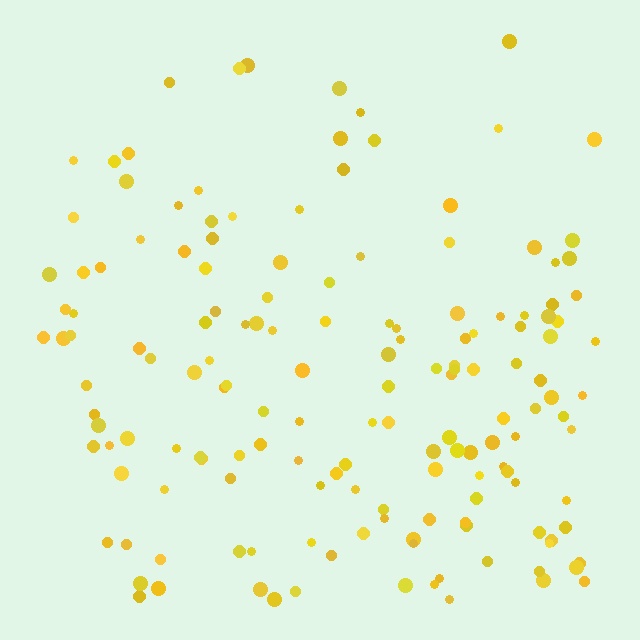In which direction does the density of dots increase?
From top to bottom, with the bottom side densest.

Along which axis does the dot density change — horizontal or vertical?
Vertical.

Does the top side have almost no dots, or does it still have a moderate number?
Still a moderate number, just noticeably fewer than the bottom.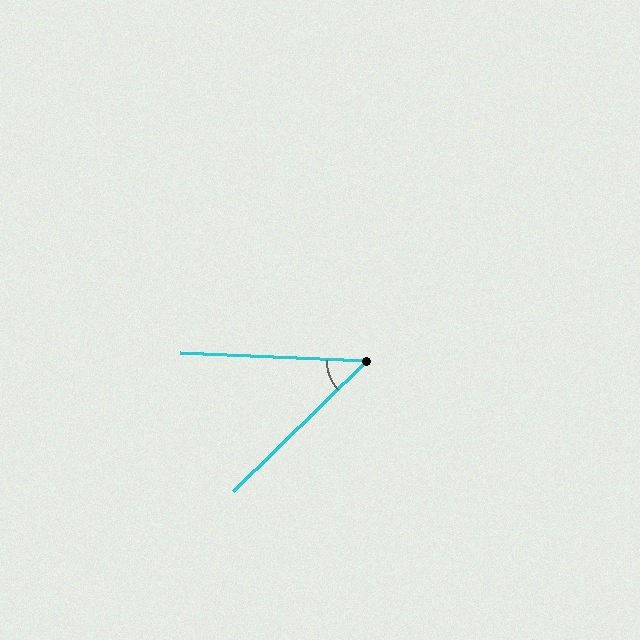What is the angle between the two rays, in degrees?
Approximately 47 degrees.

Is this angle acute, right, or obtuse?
It is acute.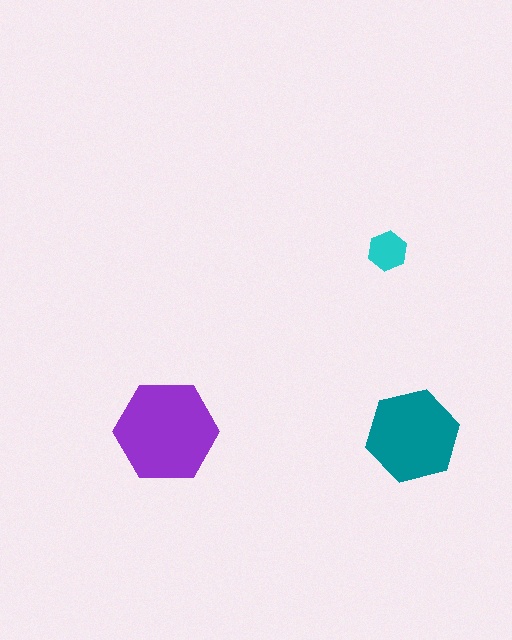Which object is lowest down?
The teal hexagon is bottommost.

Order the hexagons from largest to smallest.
the purple one, the teal one, the cyan one.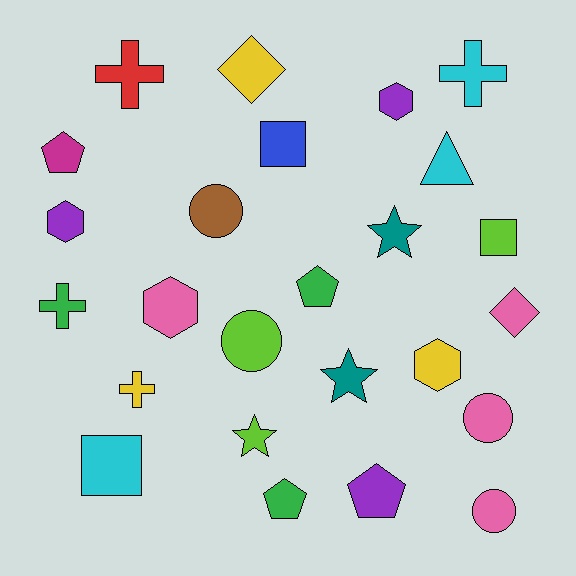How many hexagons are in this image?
There are 4 hexagons.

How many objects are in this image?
There are 25 objects.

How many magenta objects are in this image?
There is 1 magenta object.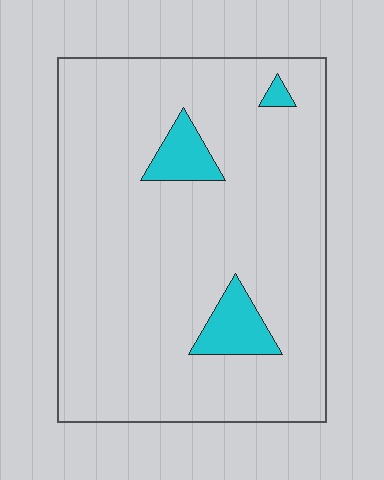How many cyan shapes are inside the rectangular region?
3.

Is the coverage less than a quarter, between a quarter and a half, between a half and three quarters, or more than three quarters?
Less than a quarter.